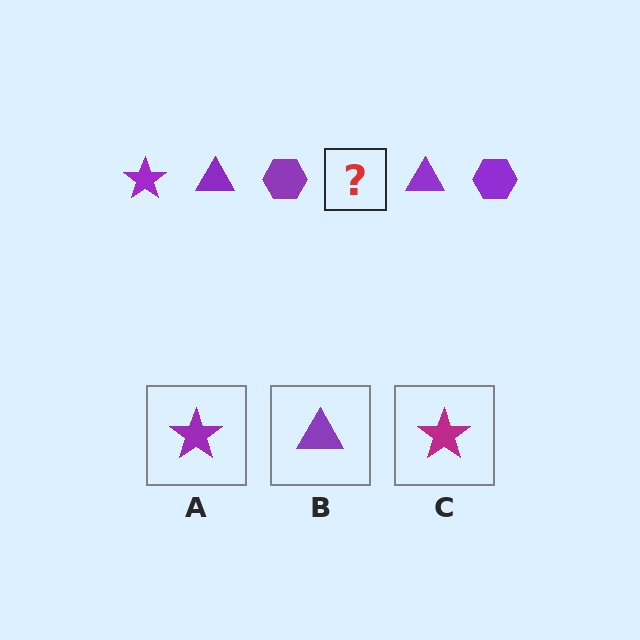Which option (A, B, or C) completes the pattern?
A.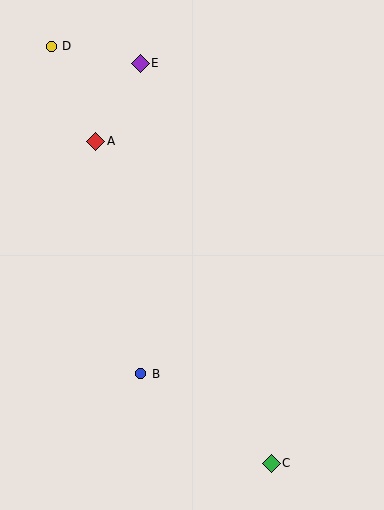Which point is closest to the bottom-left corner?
Point B is closest to the bottom-left corner.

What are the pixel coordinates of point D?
Point D is at (51, 46).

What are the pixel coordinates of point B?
Point B is at (141, 374).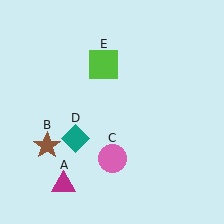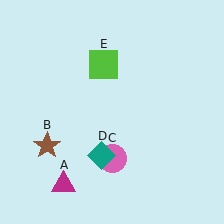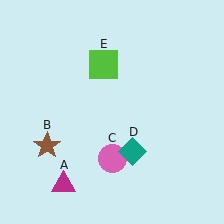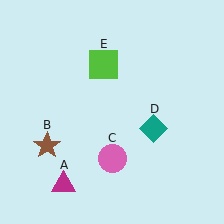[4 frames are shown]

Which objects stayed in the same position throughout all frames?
Magenta triangle (object A) and brown star (object B) and pink circle (object C) and lime square (object E) remained stationary.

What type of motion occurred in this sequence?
The teal diamond (object D) rotated counterclockwise around the center of the scene.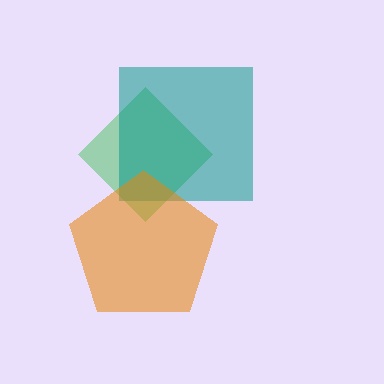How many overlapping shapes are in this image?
There are 3 overlapping shapes in the image.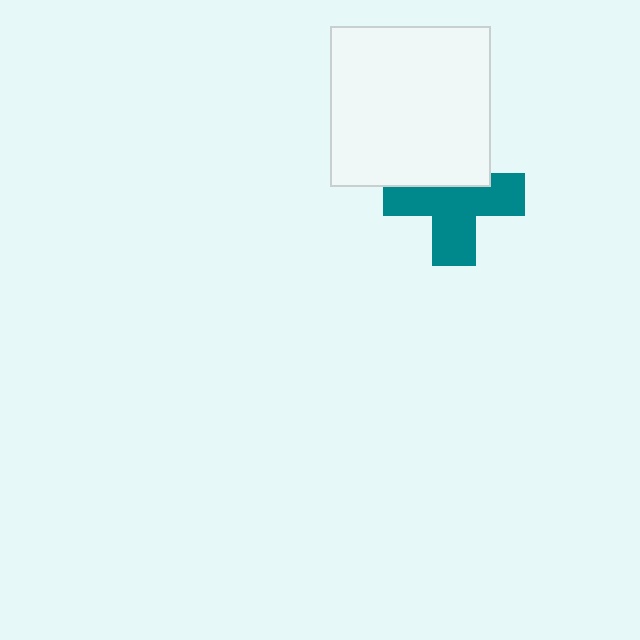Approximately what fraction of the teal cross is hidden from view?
Roughly 36% of the teal cross is hidden behind the white square.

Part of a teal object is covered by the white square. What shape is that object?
It is a cross.